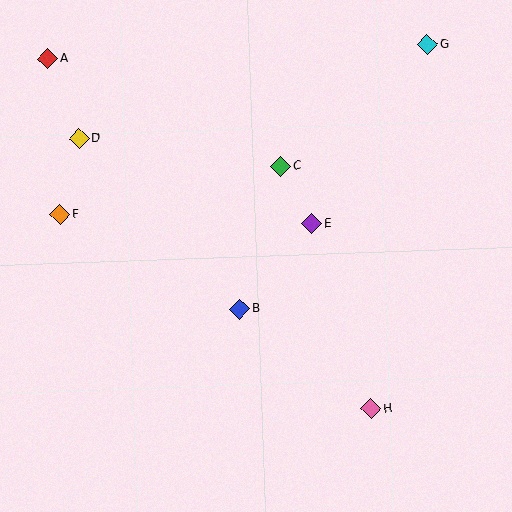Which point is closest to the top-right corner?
Point G is closest to the top-right corner.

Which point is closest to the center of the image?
Point B at (240, 309) is closest to the center.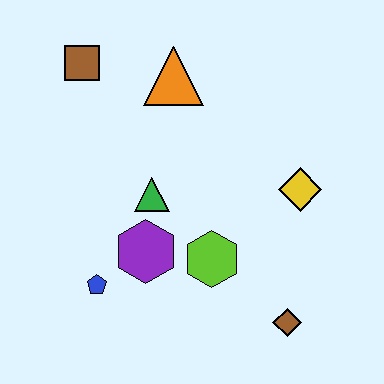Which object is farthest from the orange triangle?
The brown diamond is farthest from the orange triangle.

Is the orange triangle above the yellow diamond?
Yes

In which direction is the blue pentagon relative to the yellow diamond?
The blue pentagon is to the left of the yellow diamond.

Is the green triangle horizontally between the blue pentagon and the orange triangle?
Yes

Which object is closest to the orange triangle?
The brown square is closest to the orange triangle.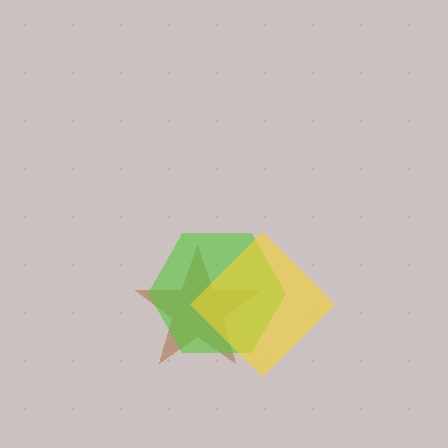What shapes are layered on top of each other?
The layered shapes are: a brown star, a lime hexagon, a yellow diamond.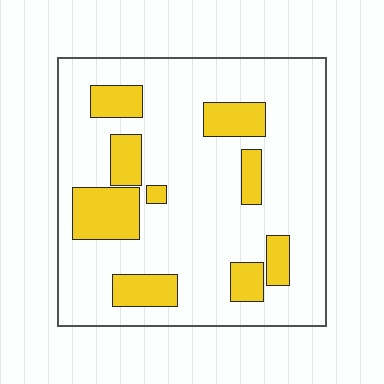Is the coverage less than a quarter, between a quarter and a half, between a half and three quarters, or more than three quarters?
Less than a quarter.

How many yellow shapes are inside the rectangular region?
9.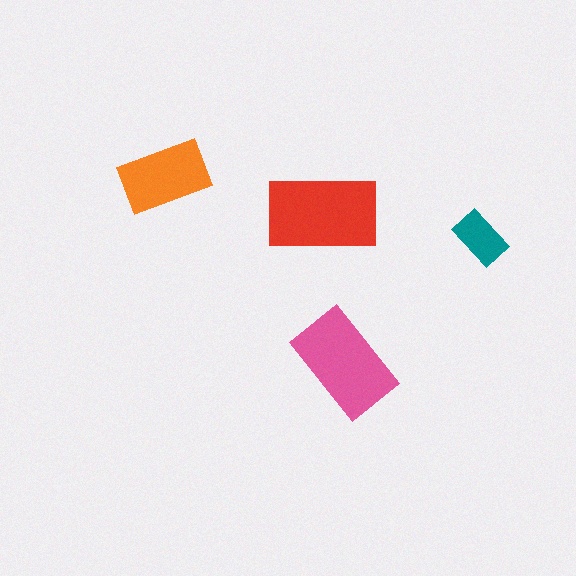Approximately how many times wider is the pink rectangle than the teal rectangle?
About 2 times wider.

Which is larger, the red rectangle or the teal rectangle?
The red one.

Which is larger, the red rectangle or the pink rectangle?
The red one.